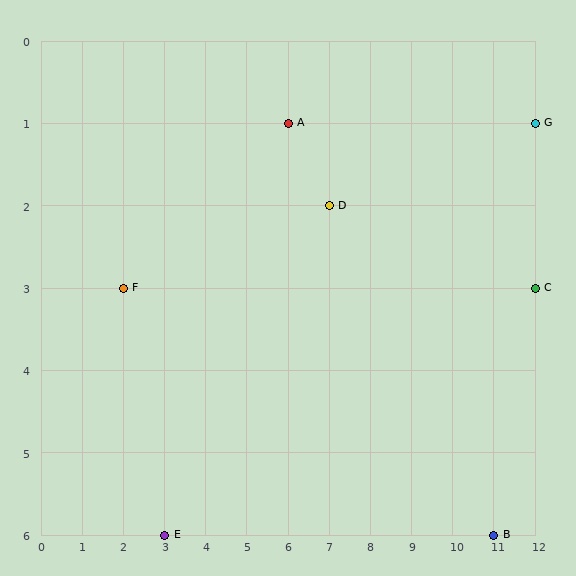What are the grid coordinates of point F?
Point F is at grid coordinates (2, 3).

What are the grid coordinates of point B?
Point B is at grid coordinates (11, 6).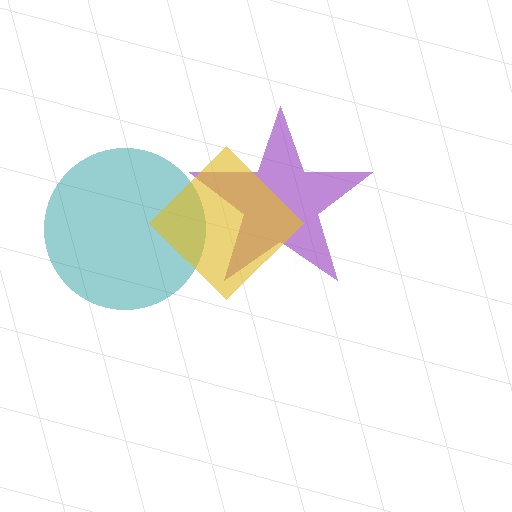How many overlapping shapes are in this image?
There are 3 overlapping shapes in the image.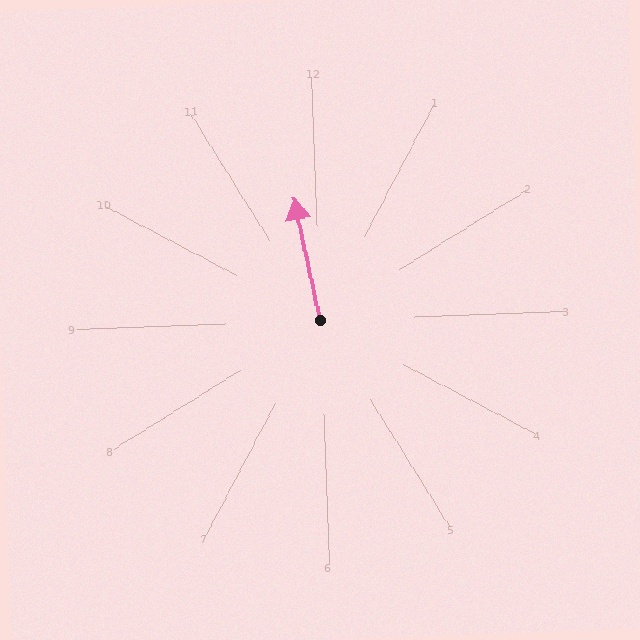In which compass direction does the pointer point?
North.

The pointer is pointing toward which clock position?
Roughly 12 o'clock.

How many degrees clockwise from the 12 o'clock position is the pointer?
Approximately 350 degrees.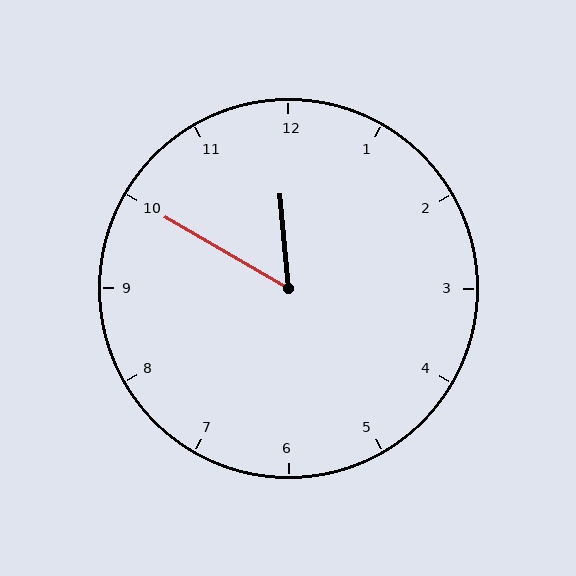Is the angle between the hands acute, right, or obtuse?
It is acute.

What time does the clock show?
11:50.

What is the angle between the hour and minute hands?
Approximately 55 degrees.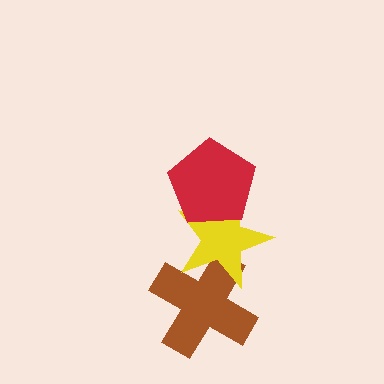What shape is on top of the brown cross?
The yellow star is on top of the brown cross.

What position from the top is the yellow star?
The yellow star is 2nd from the top.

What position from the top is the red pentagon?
The red pentagon is 1st from the top.